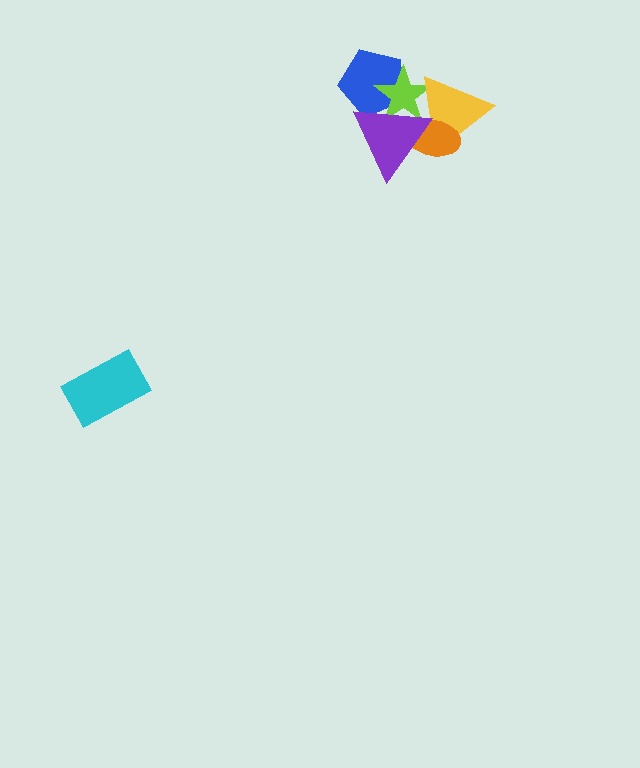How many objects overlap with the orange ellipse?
3 objects overlap with the orange ellipse.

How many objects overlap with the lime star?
4 objects overlap with the lime star.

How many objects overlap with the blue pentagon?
2 objects overlap with the blue pentagon.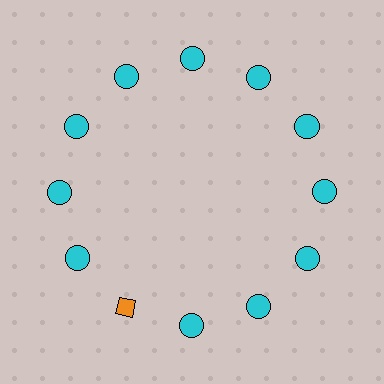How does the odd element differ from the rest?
It differs in both color (orange instead of cyan) and shape (diamond instead of circle).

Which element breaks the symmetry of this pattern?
The orange diamond at roughly the 7 o'clock position breaks the symmetry. All other shapes are cyan circles.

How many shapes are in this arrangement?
There are 12 shapes arranged in a ring pattern.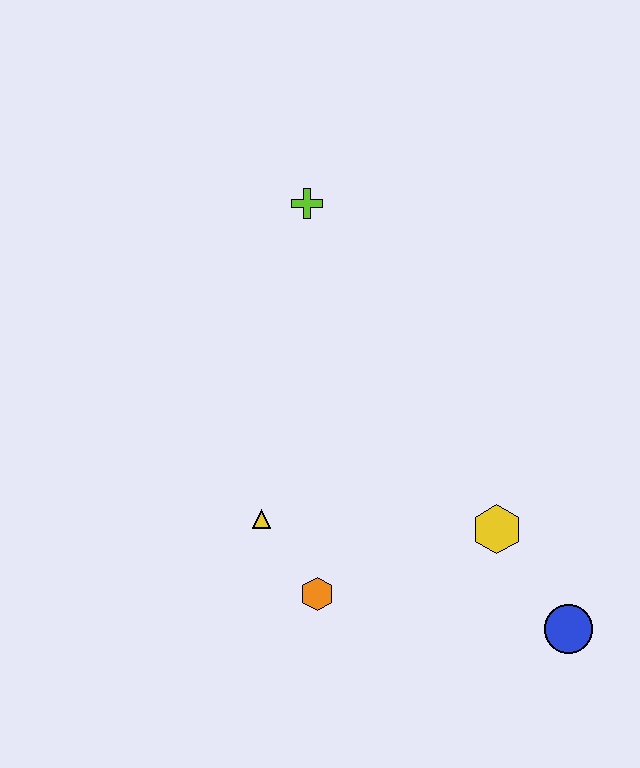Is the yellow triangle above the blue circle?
Yes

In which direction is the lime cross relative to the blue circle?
The lime cross is above the blue circle.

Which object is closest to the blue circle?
The yellow hexagon is closest to the blue circle.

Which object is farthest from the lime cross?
The blue circle is farthest from the lime cross.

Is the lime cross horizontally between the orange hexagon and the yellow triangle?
Yes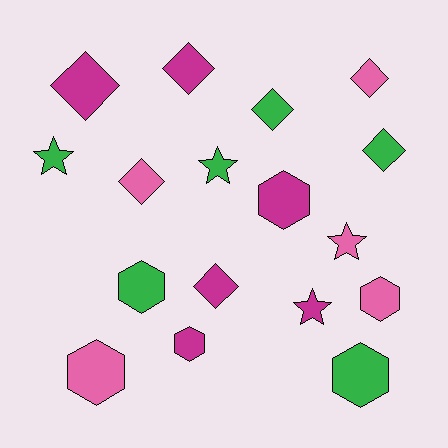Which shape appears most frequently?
Diamond, with 7 objects.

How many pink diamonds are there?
There are 2 pink diamonds.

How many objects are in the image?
There are 17 objects.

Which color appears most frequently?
Magenta, with 6 objects.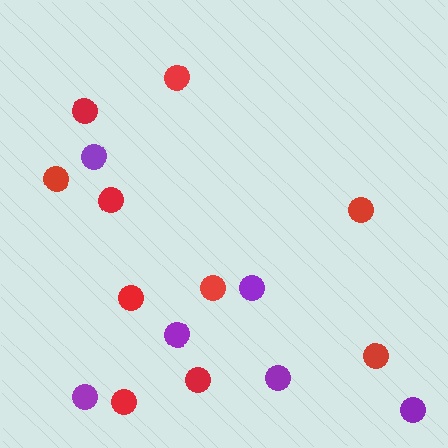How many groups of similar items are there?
There are 2 groups: one group of red circles (10) and one group of purple circles (6).